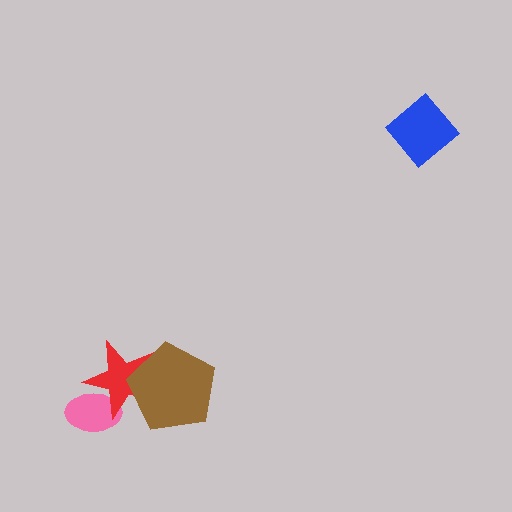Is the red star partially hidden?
Yes, it is partially covered by another shape.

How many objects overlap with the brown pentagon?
1 object overlaps with the brown pentagon.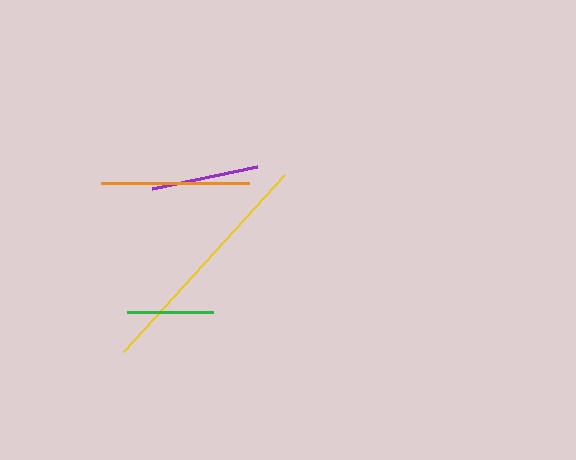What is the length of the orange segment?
The orange segment is approximately 148 pixels long.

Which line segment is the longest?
The yellow line is the longest at approximately 239 pixels.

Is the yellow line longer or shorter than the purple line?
The yellow line is longer than the purple line.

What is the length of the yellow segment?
The yellow segment is approximately 239 pixels long.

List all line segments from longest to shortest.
From longest to shortest: yellow, orange, purple, green.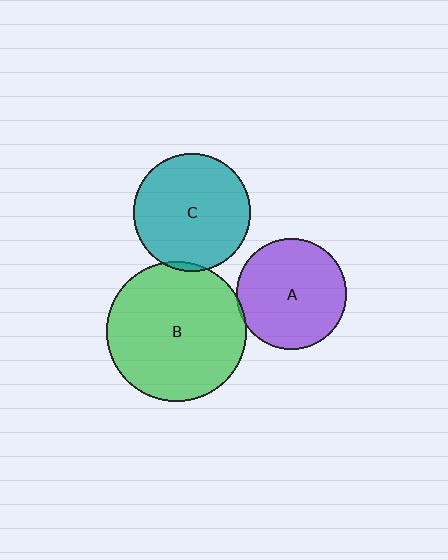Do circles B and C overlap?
Yes.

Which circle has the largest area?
Circle B (green).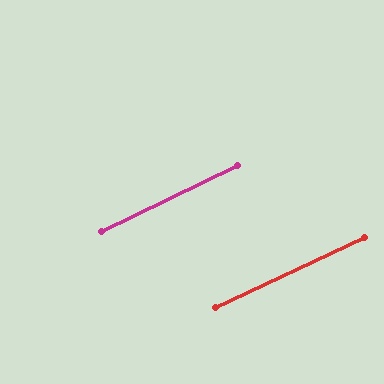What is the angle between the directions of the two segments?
Approximately 1 degree.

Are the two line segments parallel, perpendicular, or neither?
Parallel — their directions differ by only 0.6°.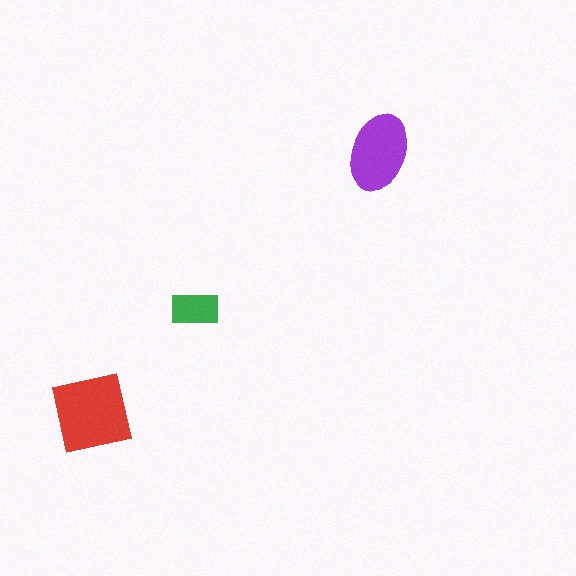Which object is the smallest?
The green rectangle.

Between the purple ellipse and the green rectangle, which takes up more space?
The purple ellipse.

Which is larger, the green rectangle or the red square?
The red square.